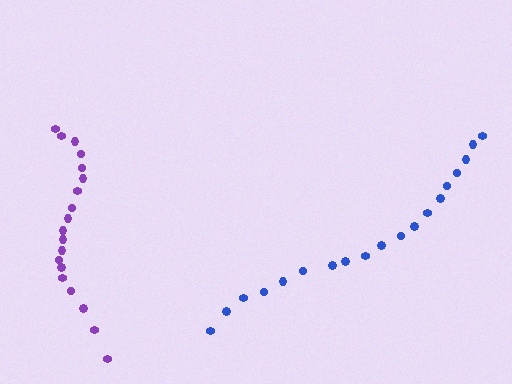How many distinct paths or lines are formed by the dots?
There are 2 distinct paths.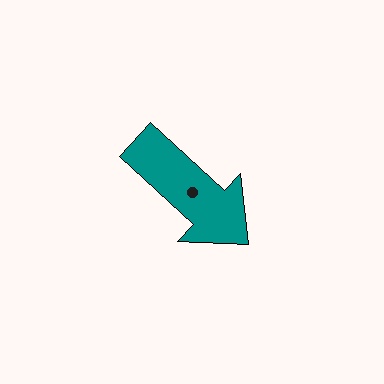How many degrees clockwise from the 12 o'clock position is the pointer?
Approximately 133 degrees.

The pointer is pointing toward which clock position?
Roughly 4 o'clock.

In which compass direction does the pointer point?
Southeast.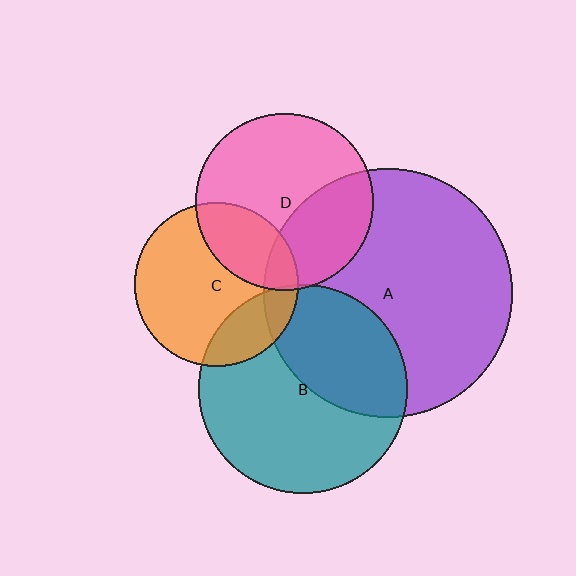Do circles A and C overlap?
Yes.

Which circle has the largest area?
Circle A (purple).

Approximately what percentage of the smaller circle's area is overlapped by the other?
Approximately 10%.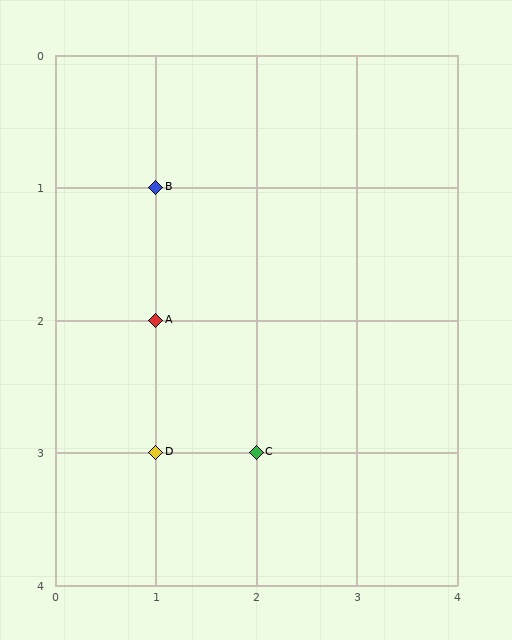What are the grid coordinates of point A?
Point A is at grid coordinates (1, 2).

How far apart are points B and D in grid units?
Points B and D are 2 rows apart.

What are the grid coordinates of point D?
Point D is at grid coordinates (1, 3).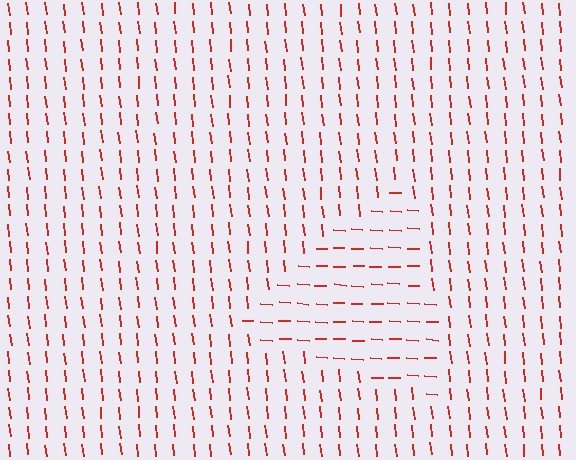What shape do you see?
I see a triangle.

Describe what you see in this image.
The image is filled with small red line segments. A triangle region in the image has lines oriented differently from the surrounding lines, creating a visible texture boundary.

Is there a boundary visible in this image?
Yes, there is a texture boundary formed by a change in line orientation.